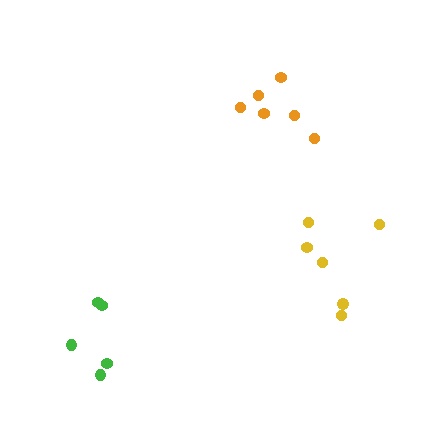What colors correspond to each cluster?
The clusters are colored: green, orange, yellow.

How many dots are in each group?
Group 1: 5 dots, Group 2: 6 dots, Group 3: 6 dots (17 total).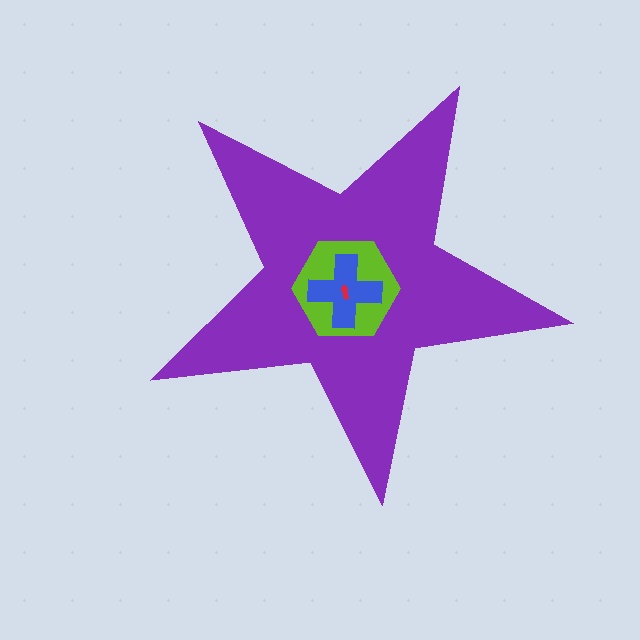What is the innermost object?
The red arrow.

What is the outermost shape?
The purple star.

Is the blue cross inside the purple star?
Yes.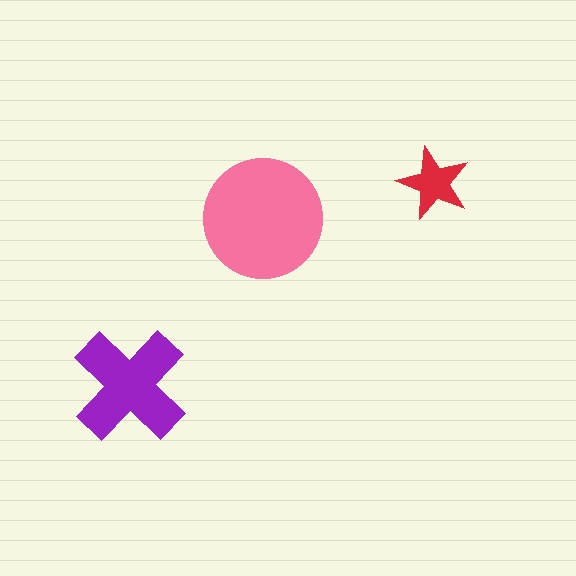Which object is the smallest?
The red star.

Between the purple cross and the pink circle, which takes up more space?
The pink circle.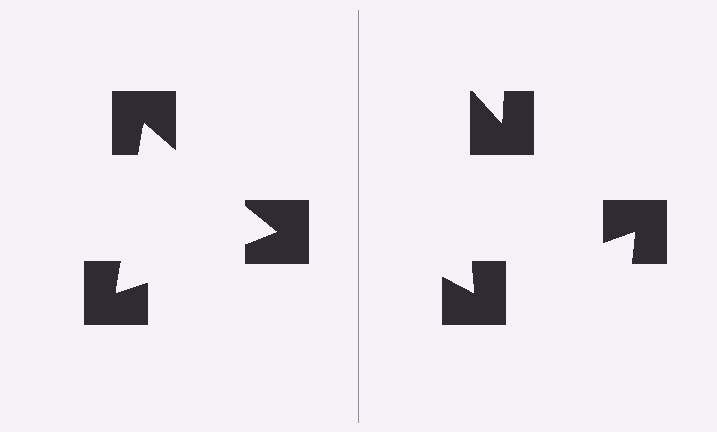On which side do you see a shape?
An illusory triangle appears on the left side. On the right side the wedge cuts are rotated, so no coherent shape forms.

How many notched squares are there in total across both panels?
6 — 3 on each side.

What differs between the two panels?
The notched squares are positioned identically on both sides; only the wedge orientations differ. On the left they align to a triangle; on the right they are misaligned.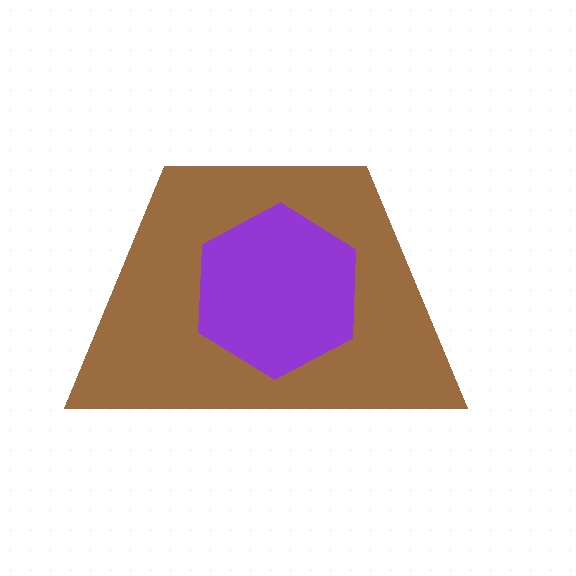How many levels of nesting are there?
2.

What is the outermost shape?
The brown trapezoid.